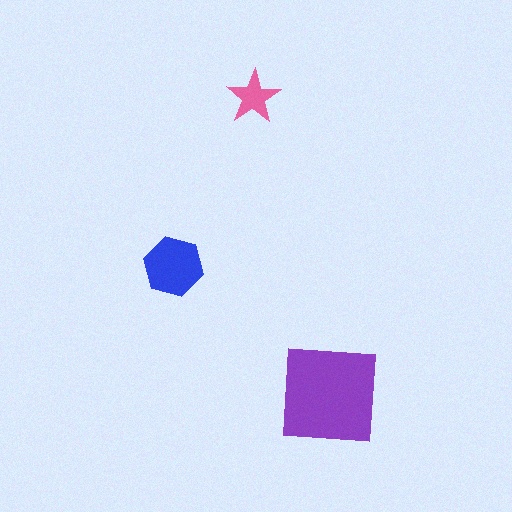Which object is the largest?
The purple square.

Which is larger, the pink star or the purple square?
The purple square.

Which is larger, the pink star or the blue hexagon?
The blue hexagon.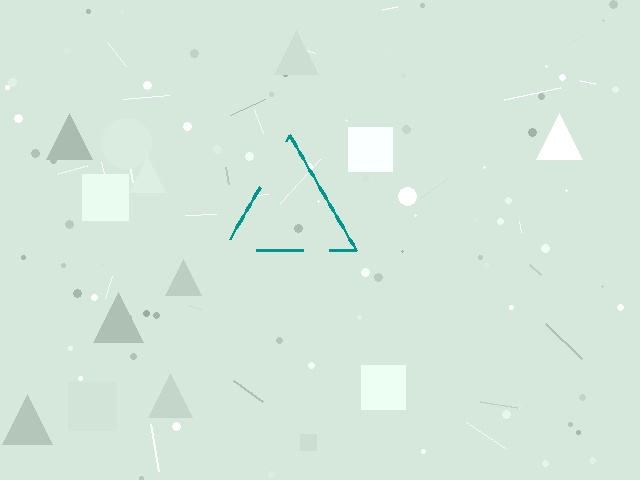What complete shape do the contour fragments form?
The contour fragments form a triangle.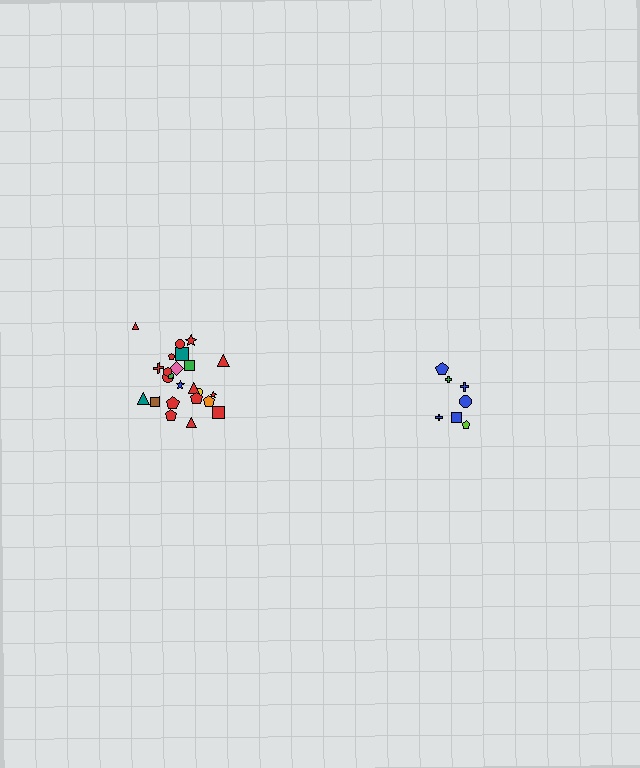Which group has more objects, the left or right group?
The left group.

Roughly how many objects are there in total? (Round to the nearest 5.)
Roughly 30 objects in total.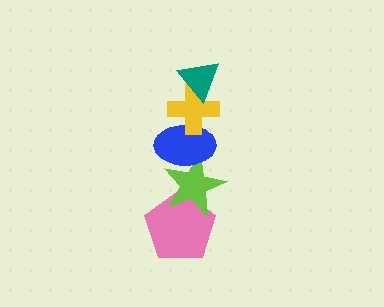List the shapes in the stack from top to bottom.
From top to bottom: the teal triangle, the yellow cross, the blue ellipse, the lime star, the pink pentagon.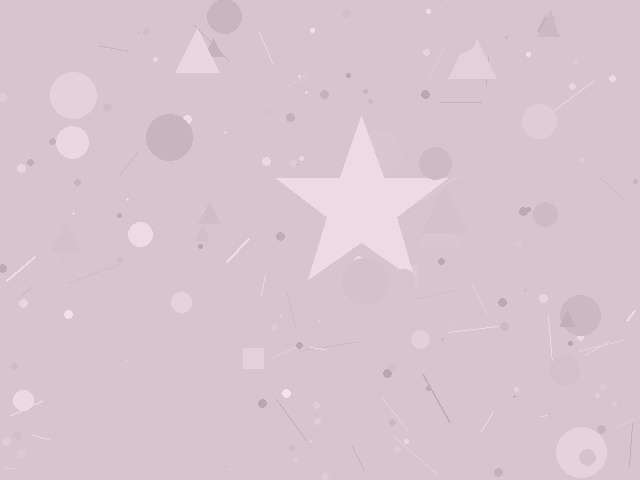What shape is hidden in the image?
A star is hidden in the image.